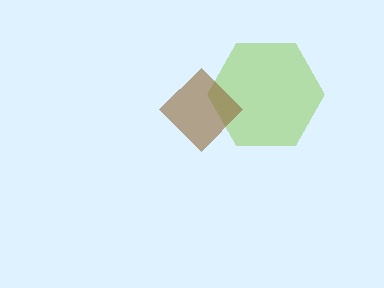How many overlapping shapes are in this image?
There are 2 overlapping shapes in the image.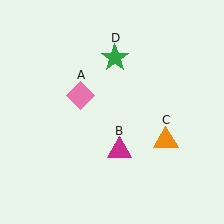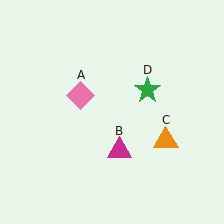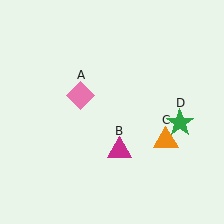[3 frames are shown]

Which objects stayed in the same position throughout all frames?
Pink diamond (object A) and magenta triangle (object B) and orange triangle (object C) remained stationary.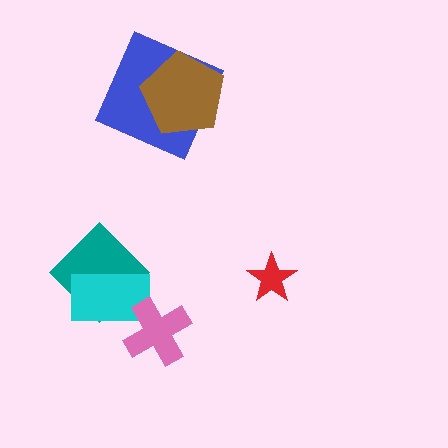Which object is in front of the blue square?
The brown pentagon is in front of the blue square.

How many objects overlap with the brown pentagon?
1 object overlaps with the brown pentagon.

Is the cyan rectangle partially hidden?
Yes, it is partially covered by another shape.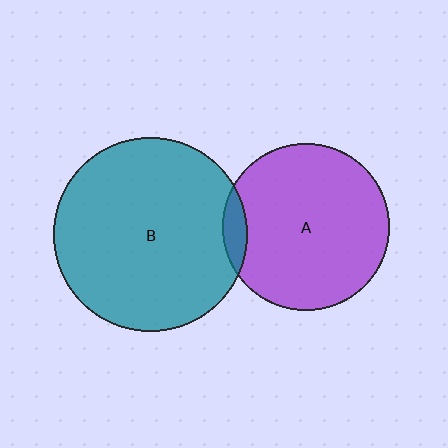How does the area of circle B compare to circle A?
Approximately 1.4 times.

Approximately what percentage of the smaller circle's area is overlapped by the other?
Approximately 5%.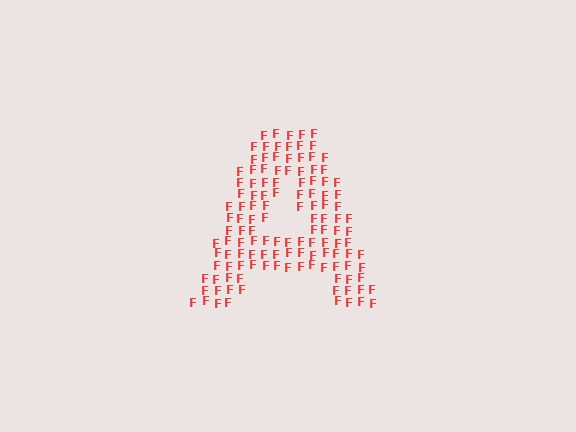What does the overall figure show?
The overall figure shows the letter A.